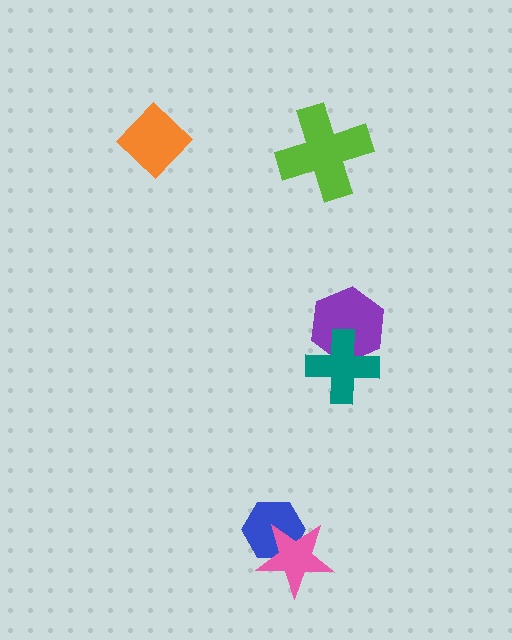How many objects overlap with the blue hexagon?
1 object overlaps with the blue hexagon.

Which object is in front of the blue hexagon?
The pink star is in front of the blue hexagon.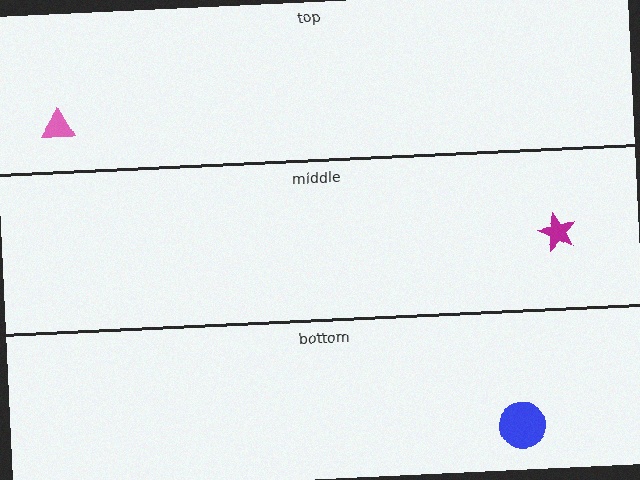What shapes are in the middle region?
The magenta star.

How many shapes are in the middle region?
1.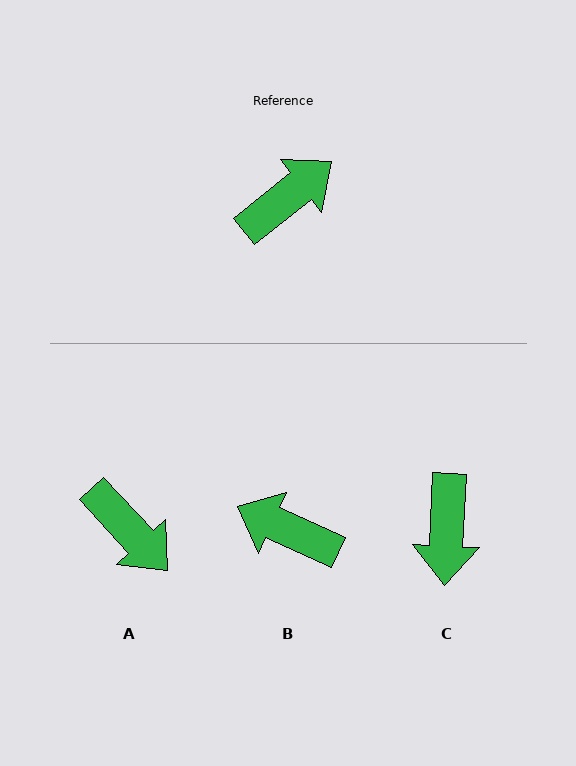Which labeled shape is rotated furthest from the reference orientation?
C, about 131 degrees away.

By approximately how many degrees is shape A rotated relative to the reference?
Approximately 86 degrees clockwise.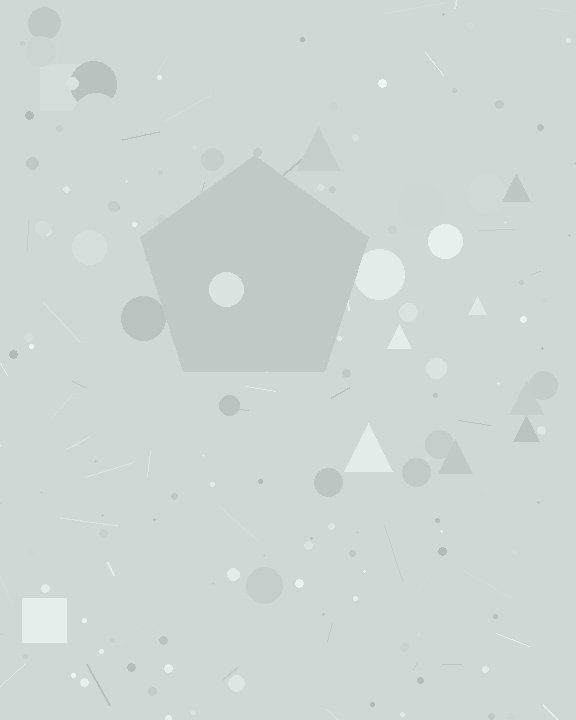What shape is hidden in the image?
A pentagon is hidden in the image.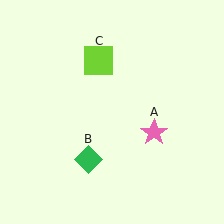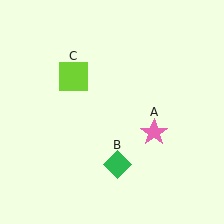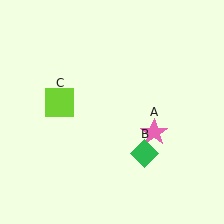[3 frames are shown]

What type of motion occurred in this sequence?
The green diamond (object B), lime square (object C) rotated counterclockwise around the center of the scene.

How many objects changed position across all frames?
2 objects changed position: green diamond (object B), lime square (object C).